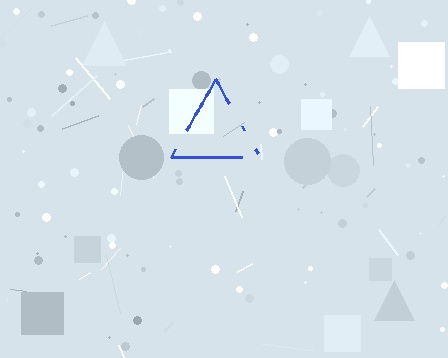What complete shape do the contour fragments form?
The contour fragments form a triangle.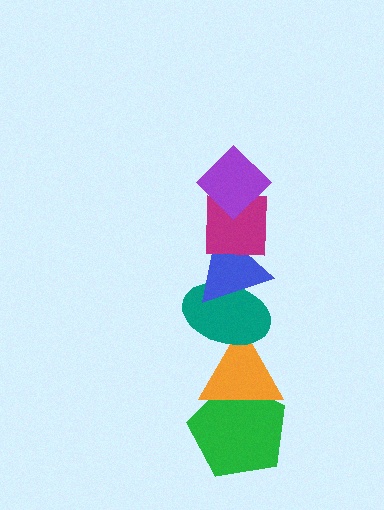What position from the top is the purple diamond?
The purple diamond is 1st from the top.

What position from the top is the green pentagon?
The green pentagon is 6th from the top.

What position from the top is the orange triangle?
The orange triangle is 5th from the top.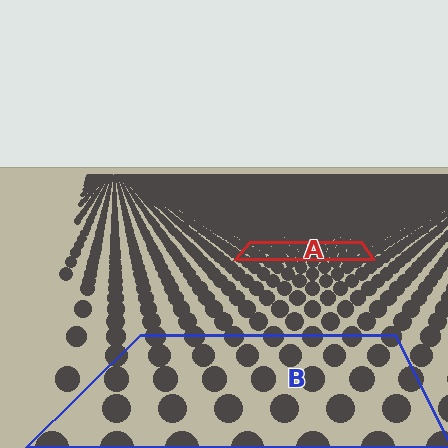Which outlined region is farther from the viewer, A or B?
Region A is farther from the viewer — the texture elements inside it appear smaller and more densely packed.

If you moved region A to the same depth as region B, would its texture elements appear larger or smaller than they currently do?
They would appear larger. At a closer depth, the same texture elements are projected at a bigger on-screen size.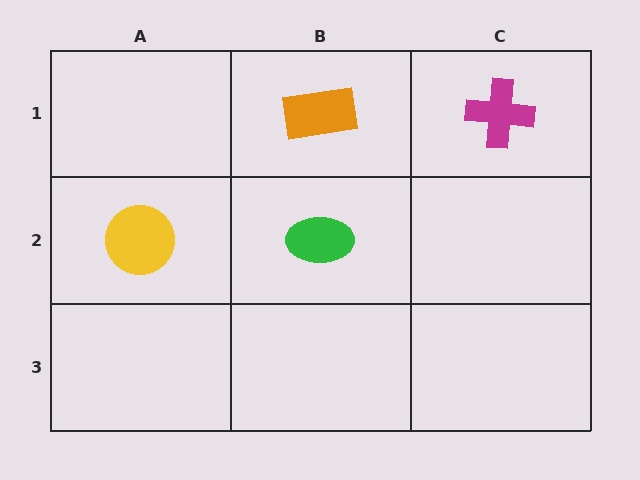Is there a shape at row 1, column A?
No, that cell is empty.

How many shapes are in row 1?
2 shapes.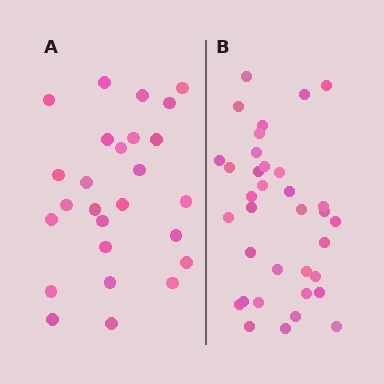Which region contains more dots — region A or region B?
Region B (the right region) has more dots.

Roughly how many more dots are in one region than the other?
Region B has roughly 8 or so more dots than region A.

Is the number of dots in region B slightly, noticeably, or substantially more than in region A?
Region B has noticeably more, but not dramatically so. The ratio is roughly 1.3 to 1.